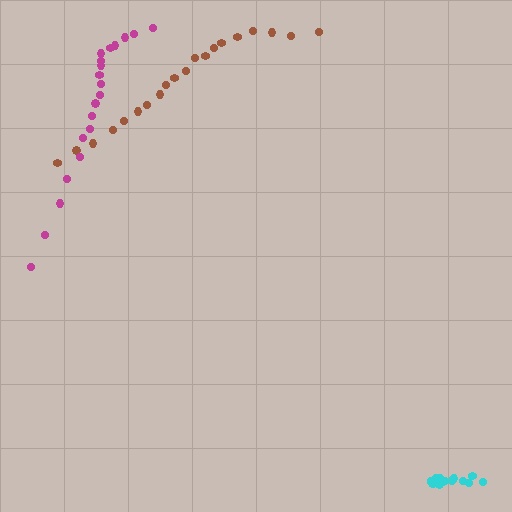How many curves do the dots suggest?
There are 3 distinct paths.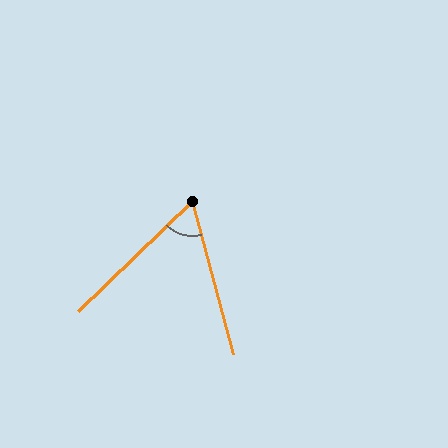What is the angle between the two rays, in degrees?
Approximately 61 degrees.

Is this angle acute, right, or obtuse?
It is acute.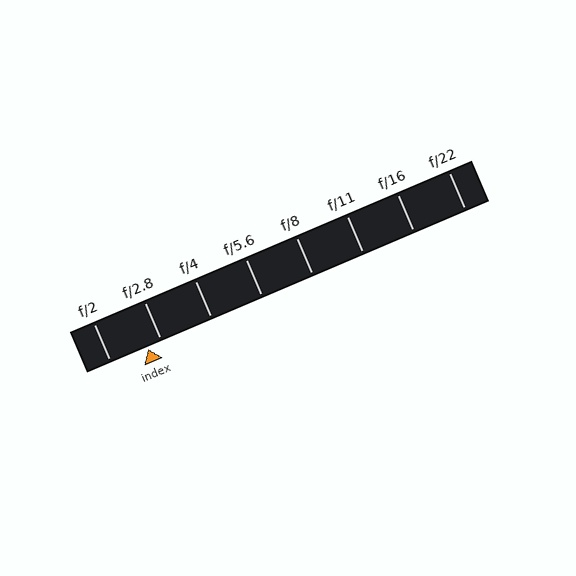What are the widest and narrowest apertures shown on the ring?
The widest aperture shown is f/2 and the narrowest is f/22.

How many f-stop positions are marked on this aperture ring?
There are 8 f-stop positions marked.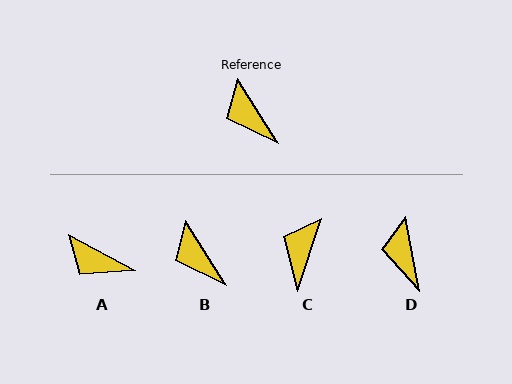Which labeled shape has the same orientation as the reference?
B.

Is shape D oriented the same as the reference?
No, it is off by about 22 degrees.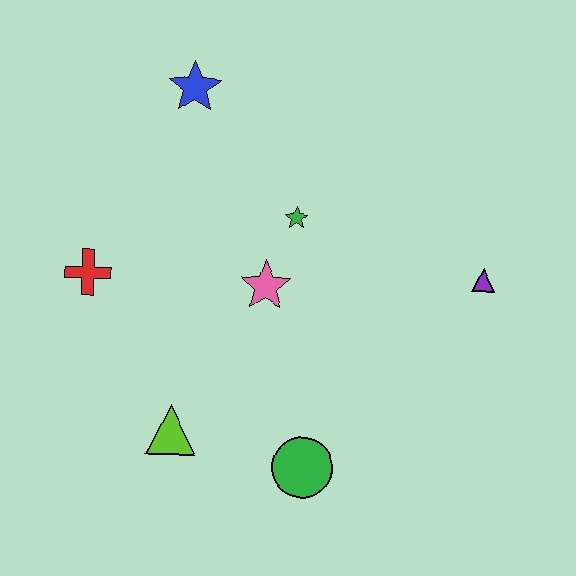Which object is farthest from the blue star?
The green circle is farthest from the blue star.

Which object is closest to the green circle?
The lime triangle is closest to the green circle.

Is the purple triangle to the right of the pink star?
Yes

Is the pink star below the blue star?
Yes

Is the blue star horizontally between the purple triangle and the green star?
No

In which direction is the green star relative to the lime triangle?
The green star is above the lime triangle.